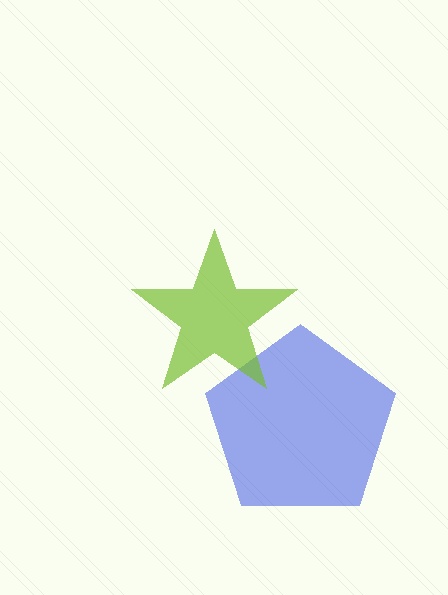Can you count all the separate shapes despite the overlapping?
Yes, there are 2 separate shapes.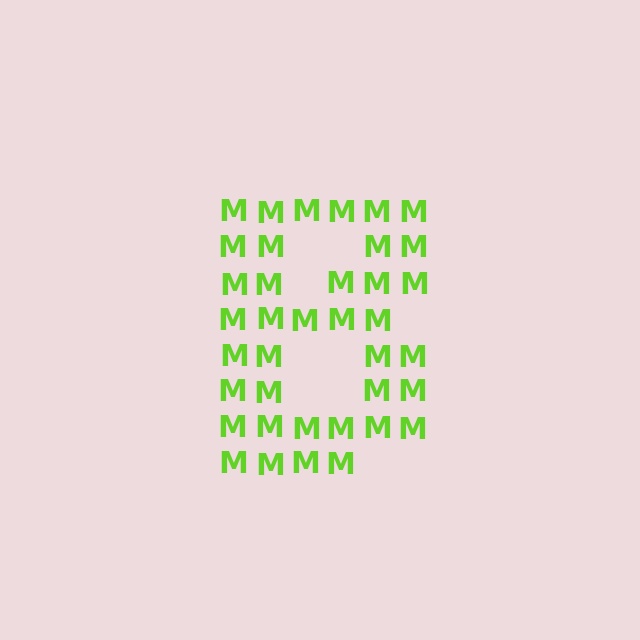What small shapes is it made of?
It is made of small letter M's.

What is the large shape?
The large shape is the letter B.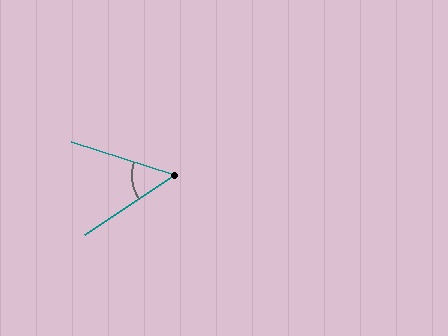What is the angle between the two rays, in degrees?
Approximately 51 degrees.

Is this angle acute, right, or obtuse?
It is acute.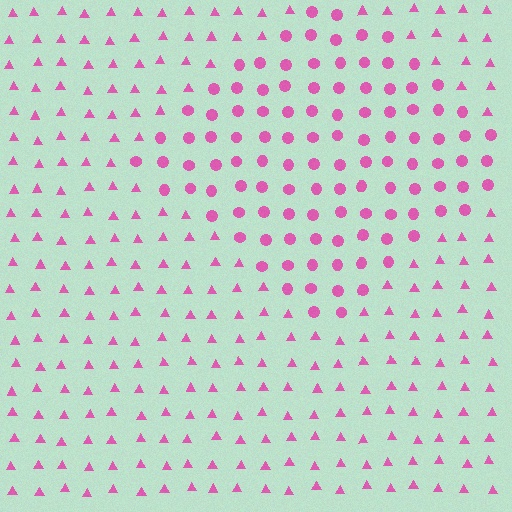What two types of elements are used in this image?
The image uses circles inside the diamond region and triangles outside it.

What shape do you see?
I see a diamond.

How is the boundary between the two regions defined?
The boundary is defined by a change in element shape: circles inside vs. triangles outside. All elements share the same color and spacing.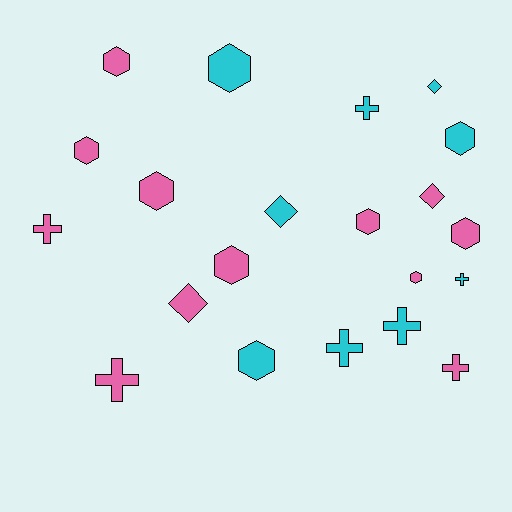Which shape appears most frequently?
Hexagon, with 10 objects.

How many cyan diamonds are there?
There are 2 cyan diamonds.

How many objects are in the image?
There are 21 objects.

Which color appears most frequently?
Pink, with 12 objects.